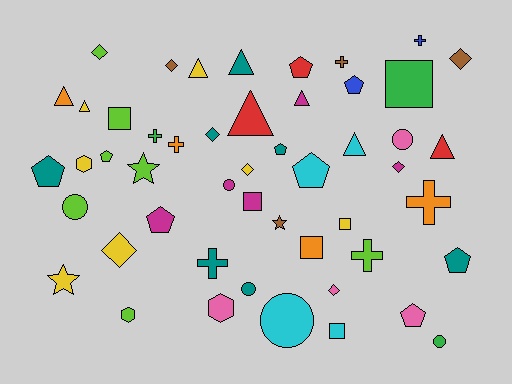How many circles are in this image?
There are 6 circles.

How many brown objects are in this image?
There are 4 brown objects.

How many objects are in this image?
There are 50 objects.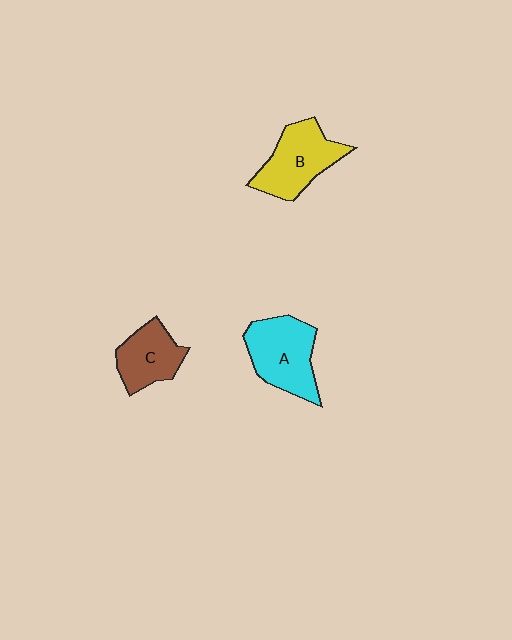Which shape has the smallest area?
Shape C (brown).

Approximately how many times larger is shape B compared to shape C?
Approximately 1.3 times.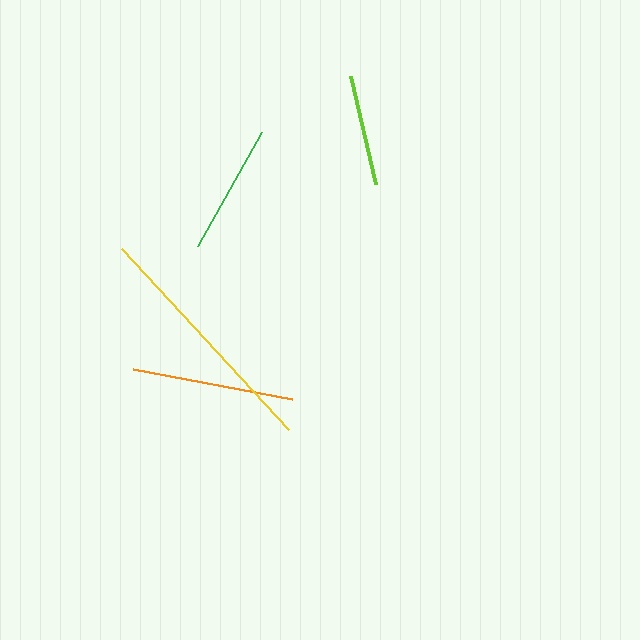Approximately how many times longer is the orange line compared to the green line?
The orange line is approximately 1.2 times the length of the green line.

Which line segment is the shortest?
The lime line is the shortest at approximately 111 pixels.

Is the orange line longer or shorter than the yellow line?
The yellow line is longer than the orange line.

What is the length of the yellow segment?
The yellow segment is approximately 246 pixels long.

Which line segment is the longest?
The yellow line is the longest at approximately 246 pixels.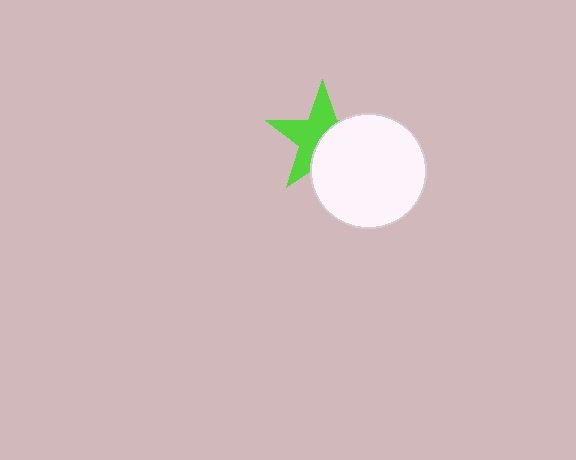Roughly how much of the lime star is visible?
About half of it is visible (roughly 54%).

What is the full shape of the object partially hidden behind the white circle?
The partially hidden object is a lime star.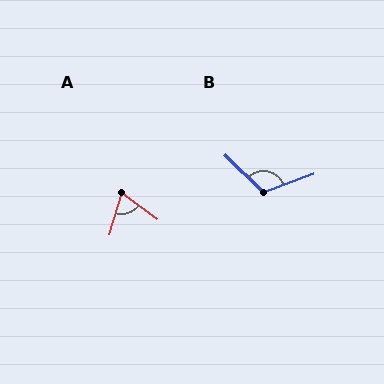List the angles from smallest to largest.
A (70°), B (116°).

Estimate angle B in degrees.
Approximately 116 degrees.